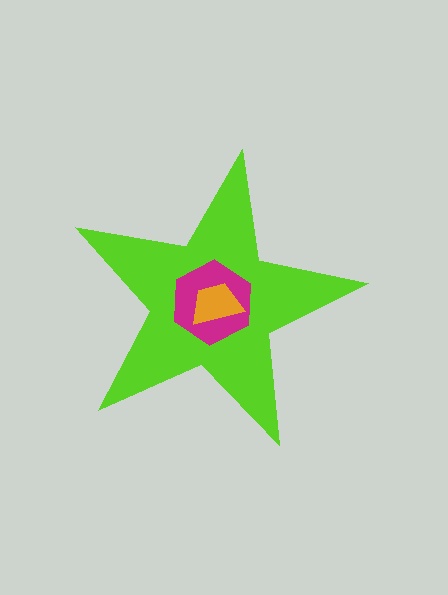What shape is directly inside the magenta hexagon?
The orange trapezoid.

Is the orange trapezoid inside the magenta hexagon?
Yes.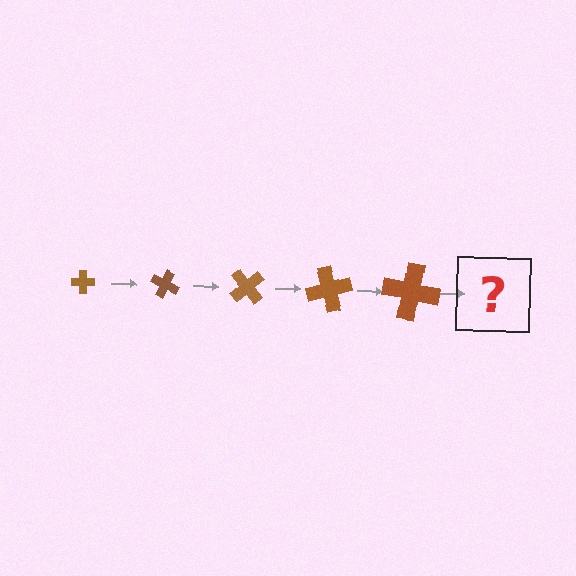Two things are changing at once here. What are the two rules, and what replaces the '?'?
The two rules are that the cross grows larger each step and it rotates 25 degrees each step. The '?' should be a cross, larger than the previous one and rotated 125 degrees from the start.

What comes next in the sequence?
The next element should be a cross, larger than the previous one and rotated 125 degrees from the start.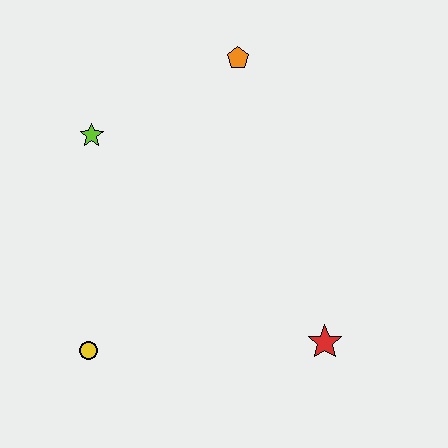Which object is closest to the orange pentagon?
The lime star is closest to the orange pentagon.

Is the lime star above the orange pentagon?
No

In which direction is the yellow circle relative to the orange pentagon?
The yellow circle is below the orange pentagon.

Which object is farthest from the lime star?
The red star is farthest from the lime star.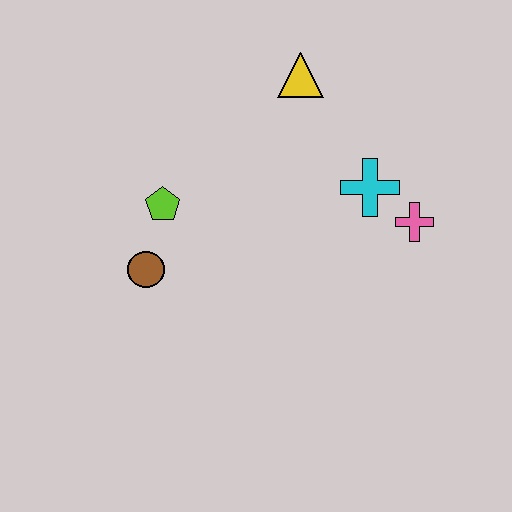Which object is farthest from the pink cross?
The brown circle is farthest from the pink cross.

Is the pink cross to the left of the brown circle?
No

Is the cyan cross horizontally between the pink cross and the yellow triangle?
Yes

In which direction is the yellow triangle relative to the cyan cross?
The yellow triangle is above the cyan cross.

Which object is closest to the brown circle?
The lime pentagon is closest to the brown circle.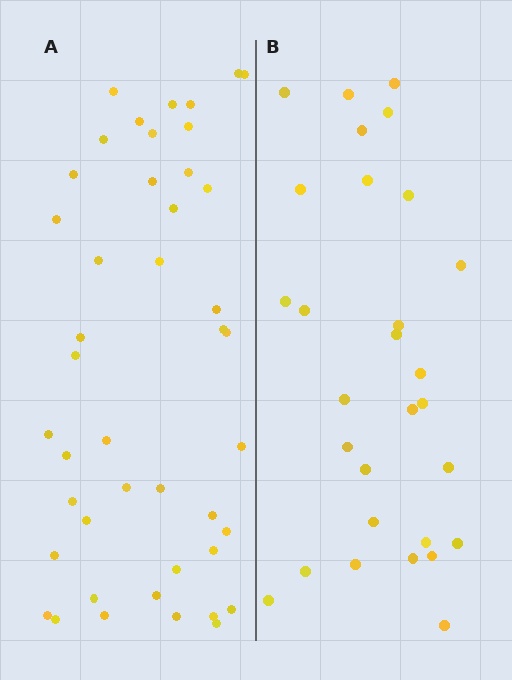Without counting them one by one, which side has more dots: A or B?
Region A (the left region) has more dots.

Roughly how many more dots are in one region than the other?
Region A has approximately 15 more dots than region B.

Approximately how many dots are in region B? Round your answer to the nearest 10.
About 30 dots. (The exact count is 29, which rounds to 30.)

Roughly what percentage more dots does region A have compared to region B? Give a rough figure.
About 50% more.